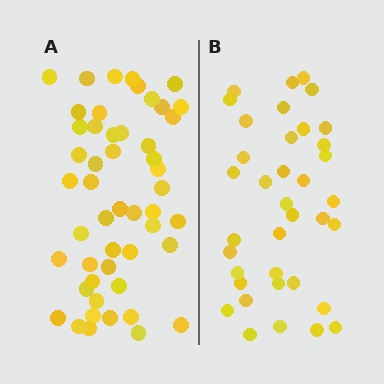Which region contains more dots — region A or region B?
Region A (the left region) has more dots.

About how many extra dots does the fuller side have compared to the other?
Region A has approximately 15 more dots than region B.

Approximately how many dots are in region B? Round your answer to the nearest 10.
About 40 dots. (The exact count is 37, which rounds to 40.)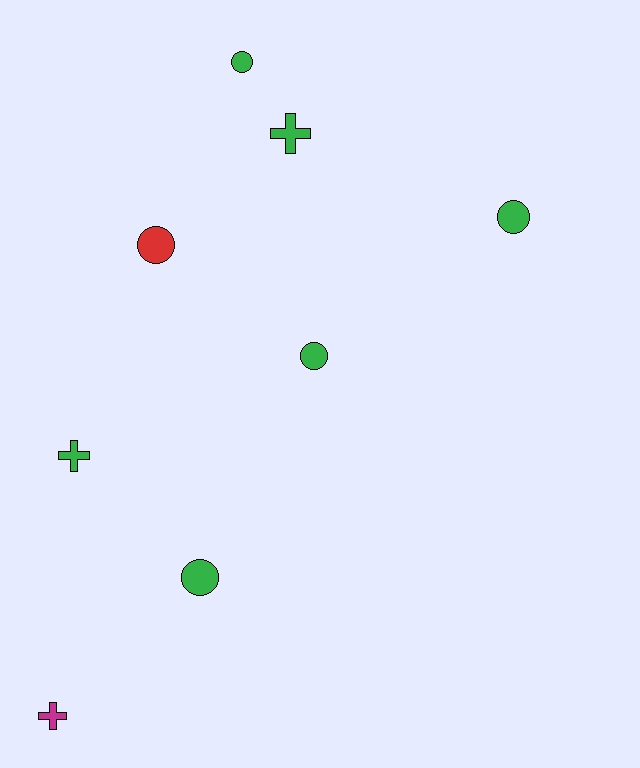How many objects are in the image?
There are 8 objects.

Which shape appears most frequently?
Circle, with 5 objects.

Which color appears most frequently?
Green, with 6 objects.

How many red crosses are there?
There are no red crosses.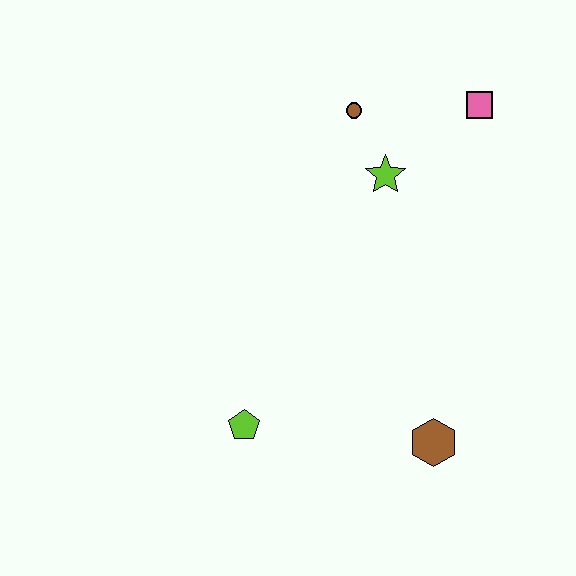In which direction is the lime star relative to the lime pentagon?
The lime star is above the lime pentagon.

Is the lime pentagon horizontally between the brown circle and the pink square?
No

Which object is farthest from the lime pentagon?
The pink square is farthest from the lime pentagon.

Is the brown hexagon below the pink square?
Yes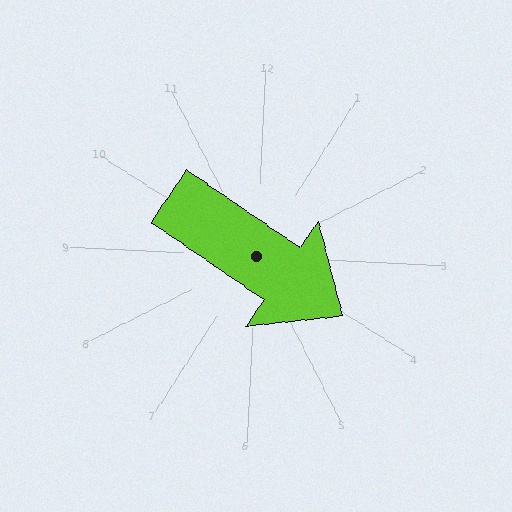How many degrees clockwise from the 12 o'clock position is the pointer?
Approximately 122 degrees.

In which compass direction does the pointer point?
Southeast.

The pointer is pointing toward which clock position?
Roughly 4 o'clock.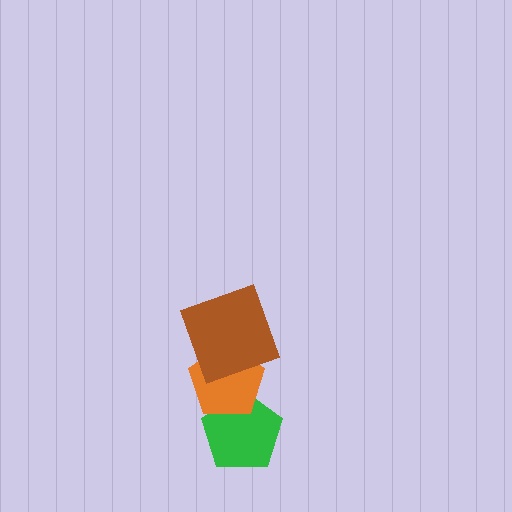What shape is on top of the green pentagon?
The orange pentagon is on top of the green pentagon.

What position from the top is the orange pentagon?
The orange pentagon is 2nd from the top.